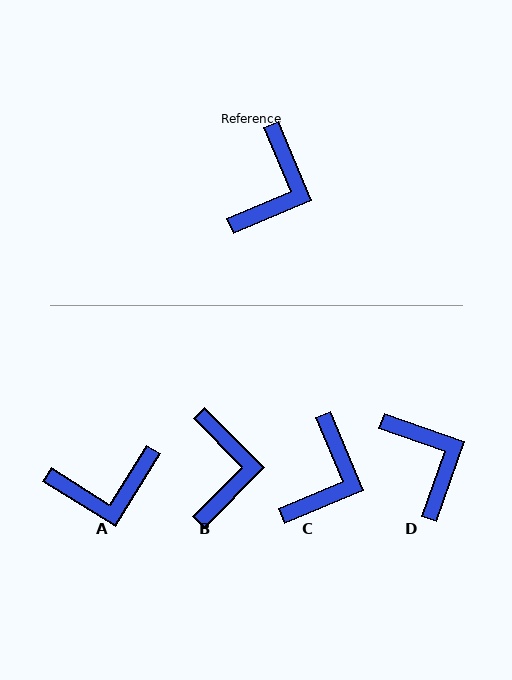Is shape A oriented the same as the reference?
No, it is off by about 55 degrees.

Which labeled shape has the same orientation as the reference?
C.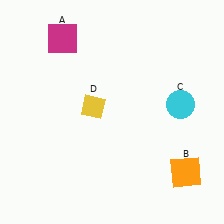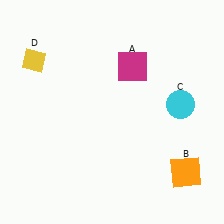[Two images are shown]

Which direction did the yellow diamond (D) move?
The yellow diamond (D) moved left.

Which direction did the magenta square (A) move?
The magenta square (A) moved right.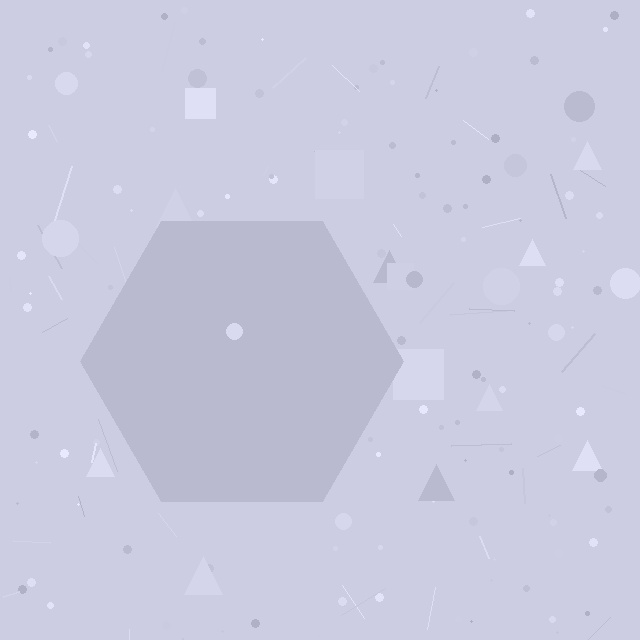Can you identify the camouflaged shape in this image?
The camouflaged shape is a hexagon.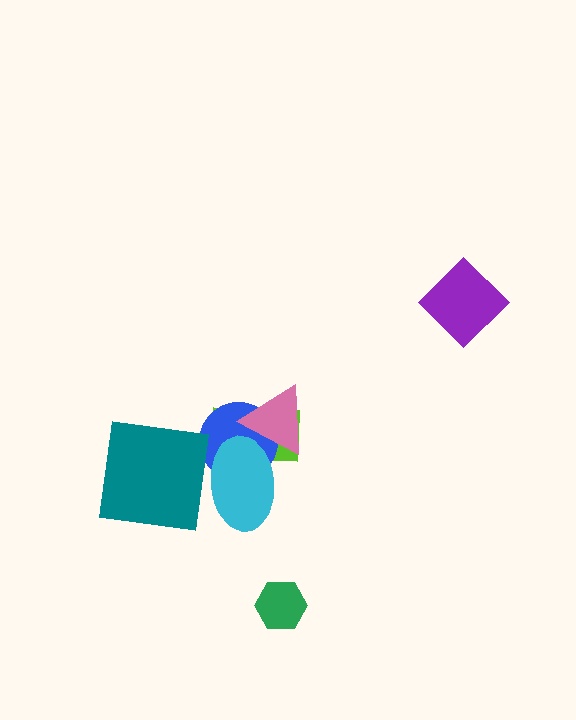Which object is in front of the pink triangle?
The cyan ellipse is in front of the pink triangle.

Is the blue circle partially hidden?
Yes, it is partially covered by another shape.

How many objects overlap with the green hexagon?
0 objects overlap with the green hexagon.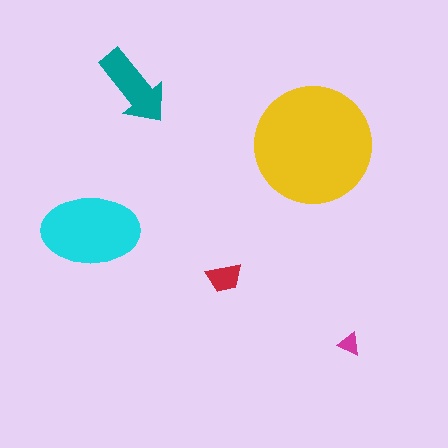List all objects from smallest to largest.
The magenta triangle, the red trapezoid, the teal arrow, the cyan ellipse, the yellow circle.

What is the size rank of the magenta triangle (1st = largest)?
5th.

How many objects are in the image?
There are 5 objects in the image.